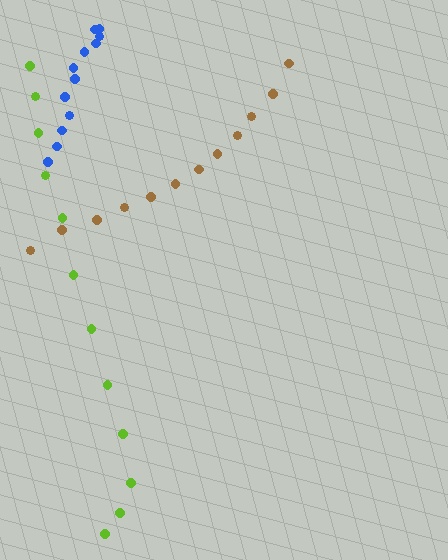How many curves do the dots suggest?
There are 3 distinct paths.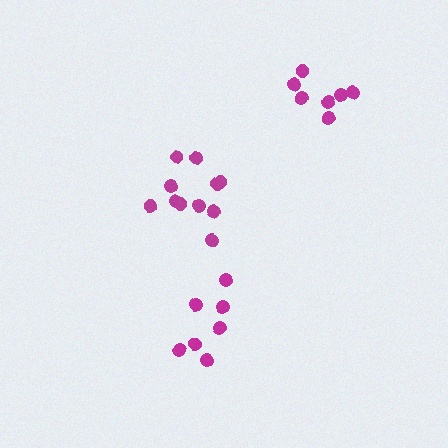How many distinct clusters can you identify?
There are 3 distinct clusters.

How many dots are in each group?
Group 1: 11 dots, Group 2: 7 dots, Group 3: 7 dots (25 total).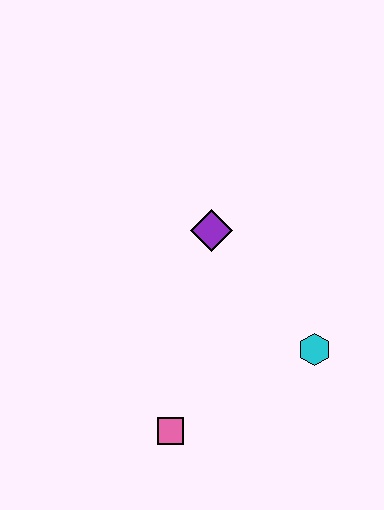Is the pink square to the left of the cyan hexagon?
Yes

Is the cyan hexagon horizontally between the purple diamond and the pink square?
No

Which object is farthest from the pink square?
The purple diamond is farthest from the pink square.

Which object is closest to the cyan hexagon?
The purple diamond is closest to the cyan hexagon.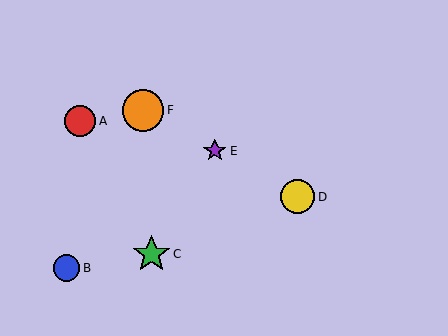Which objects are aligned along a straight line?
Objects D, E, F are aligned along a straight line.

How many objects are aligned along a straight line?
3 objects (D, E, F) are aligned along a straight line.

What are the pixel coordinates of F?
Object F is at (143, 110).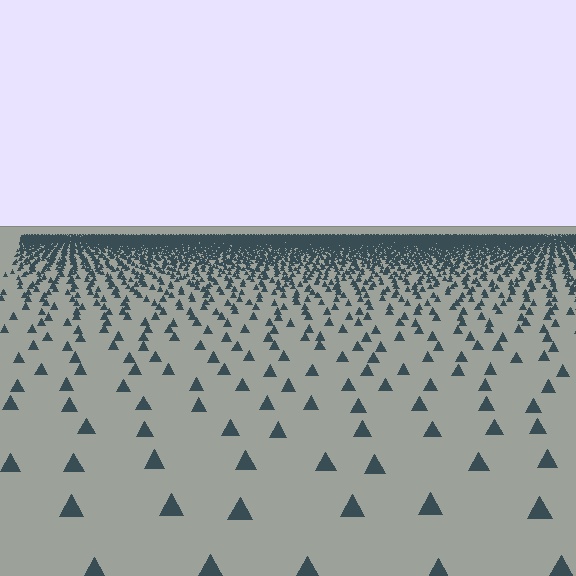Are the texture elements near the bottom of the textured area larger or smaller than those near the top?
Larger. Near the bottom, elements are closer to the viewer and appear at a bigger on-screen size.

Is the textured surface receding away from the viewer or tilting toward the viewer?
The surface is receding away from the viewer. Texture elements get smaller and denser toward the top.